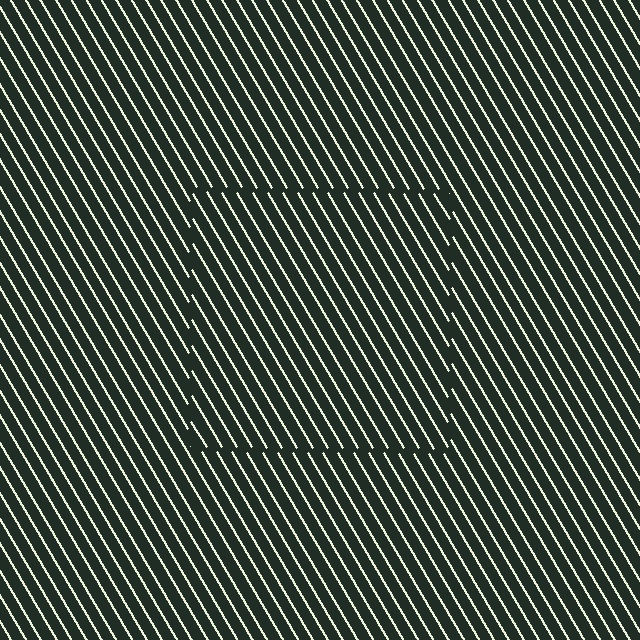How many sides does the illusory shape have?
4 sides — the line-ends trace a square.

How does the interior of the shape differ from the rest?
The interior of the shape contains the same grating, shifted by half a period — the contour is defined by the phase discontinuity where line-ends from the inner and outer gratings abut.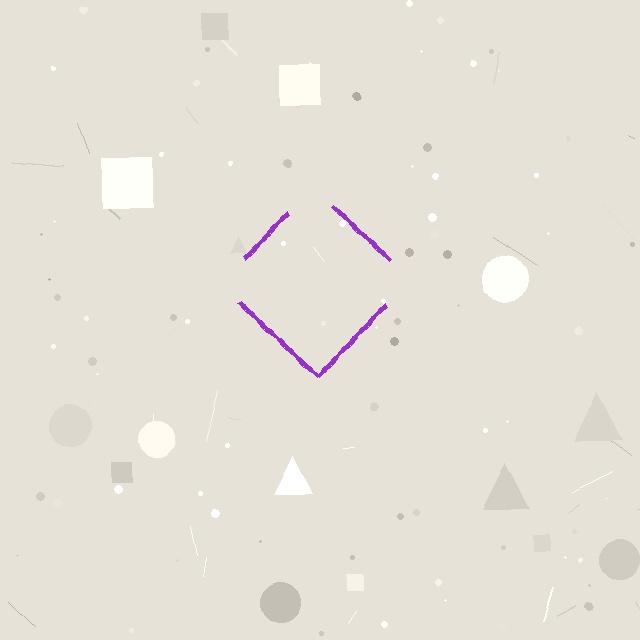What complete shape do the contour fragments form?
The contour fragments form a diamond.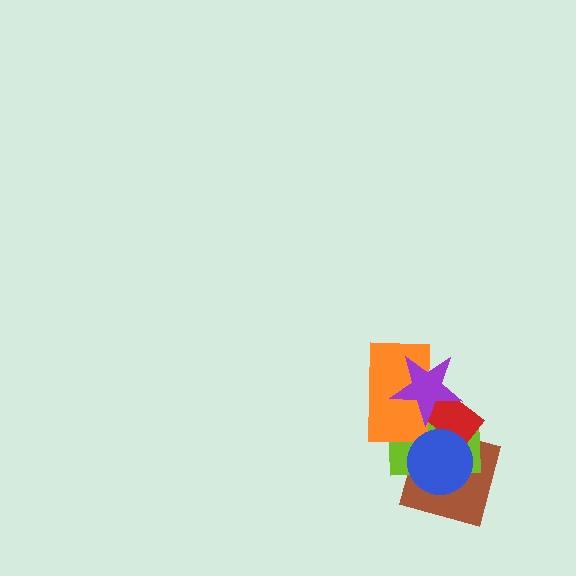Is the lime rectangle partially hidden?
Yes, it is partially covered by another shape.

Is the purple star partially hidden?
No, no other shape covers it.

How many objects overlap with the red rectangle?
5 objects overlap with the red rectangle.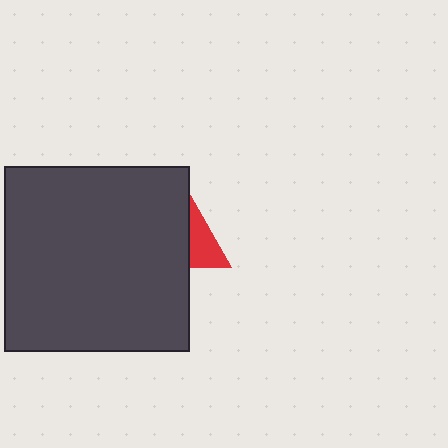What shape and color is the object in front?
The object in front is a dark gray square.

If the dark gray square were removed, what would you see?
You would see the complete red triangle.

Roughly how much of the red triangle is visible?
A small part of it is visible (roughly 43%).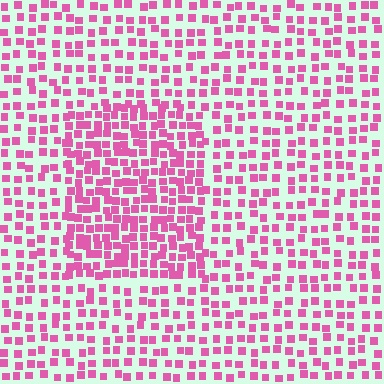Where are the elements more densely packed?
The elements are more densely packed inside the rectangle boundary.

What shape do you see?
I see a rectangle.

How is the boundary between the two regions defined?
The boundary is defined by a change in element density (approximately 1.8x ratio). All elements are the same color, size, and shape.